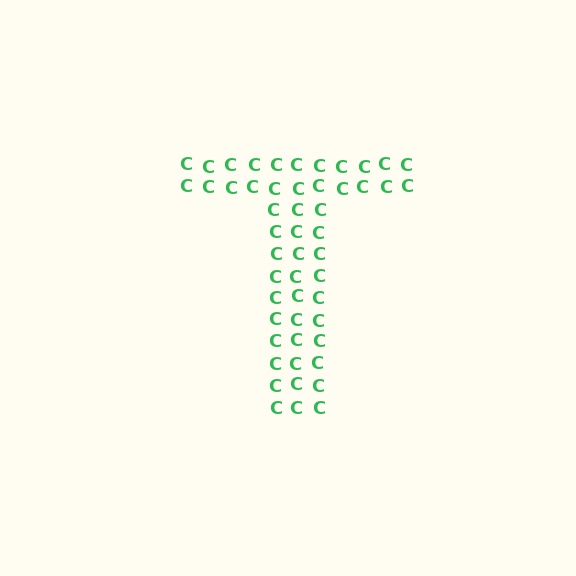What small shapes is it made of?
It is made of small letter C's.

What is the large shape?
The large shape is the letter T.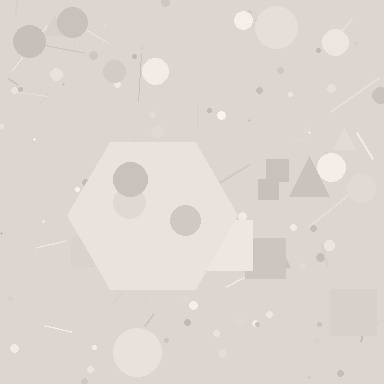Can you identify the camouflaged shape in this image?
The camouflaged shape is a hexagon.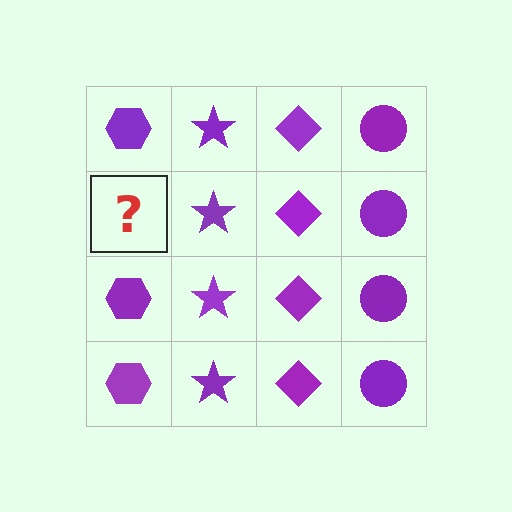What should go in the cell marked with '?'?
The missing cell should contain a purple hexagon.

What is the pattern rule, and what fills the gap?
The rule is that each column has a consistent shape. The gap should be filled with a purple hexagon.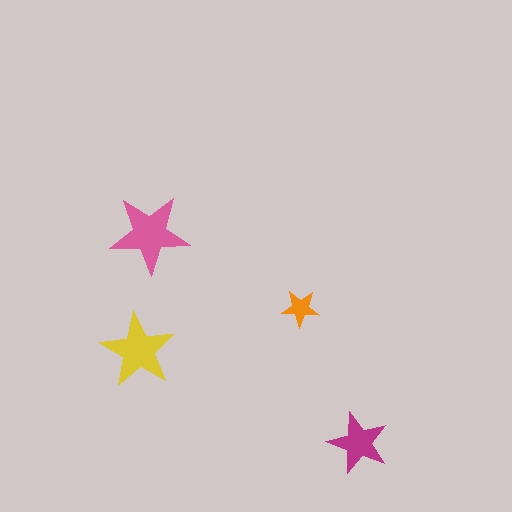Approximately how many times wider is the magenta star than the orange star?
About 1.5 times wider.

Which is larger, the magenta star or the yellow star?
The yellow one.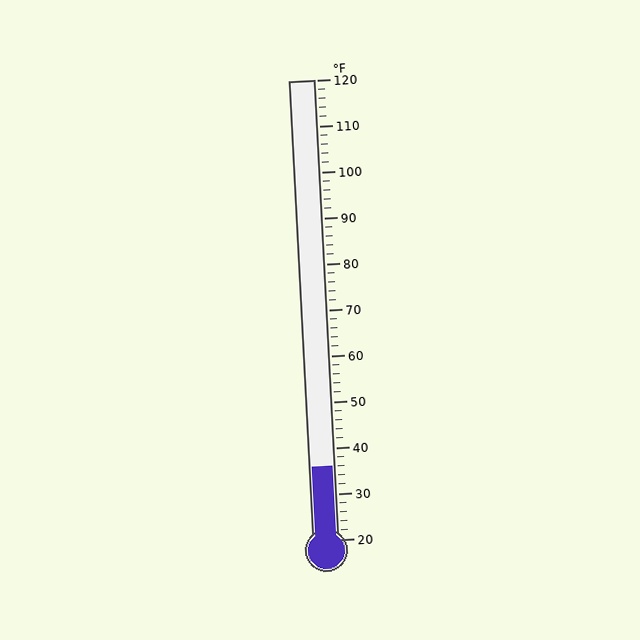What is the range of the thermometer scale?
The thermometer scale ranges from 20°F to 120°F.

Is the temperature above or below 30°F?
The temperature is above 30°F.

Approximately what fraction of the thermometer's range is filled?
The thermometer is filled to approximately 15% of its range.